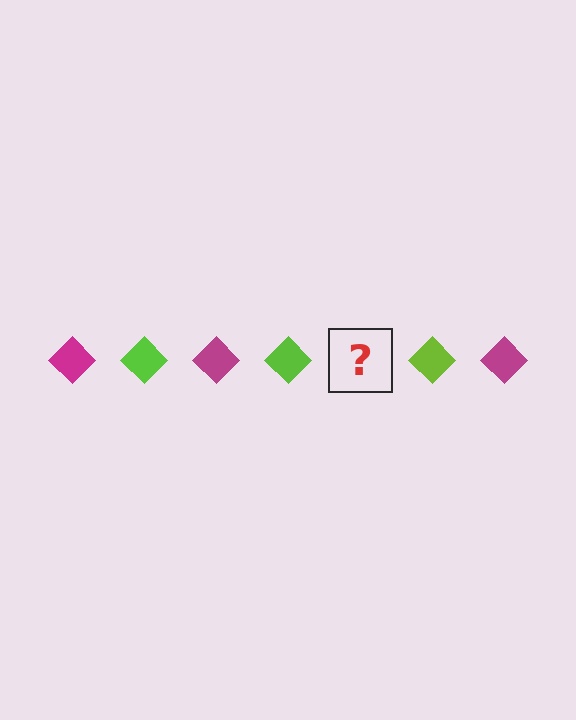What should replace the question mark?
The question mark should be replaced with a magenta diamond.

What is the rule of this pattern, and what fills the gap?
The rule is that the pattern cycles through magenta, lime diamonds. The gap should be filled with a magenta diamond.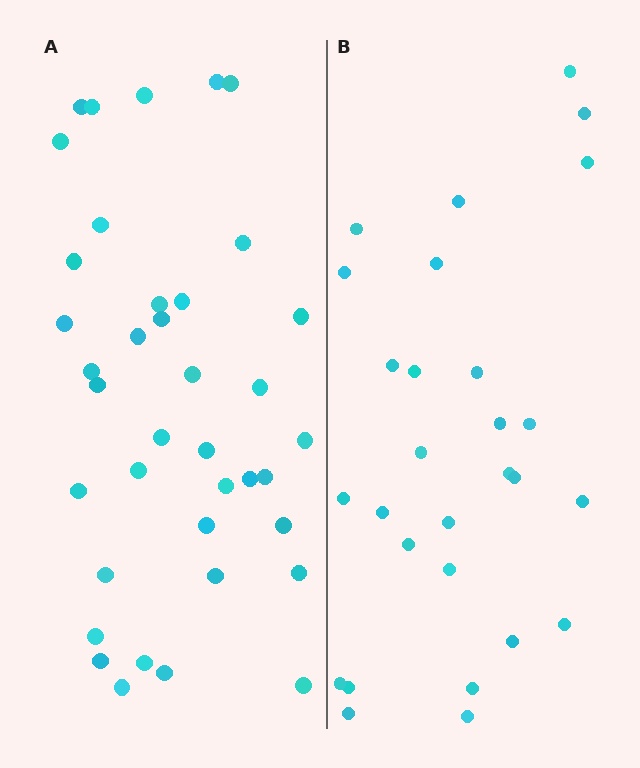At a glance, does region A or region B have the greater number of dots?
Region A (the left region) has more dots.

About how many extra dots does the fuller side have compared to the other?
Region A has roughly 10 or so more dots than region B.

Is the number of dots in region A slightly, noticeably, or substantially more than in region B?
Region A has noticeably more, but not dramatically so. The ratio is roughly 1.4 to 1.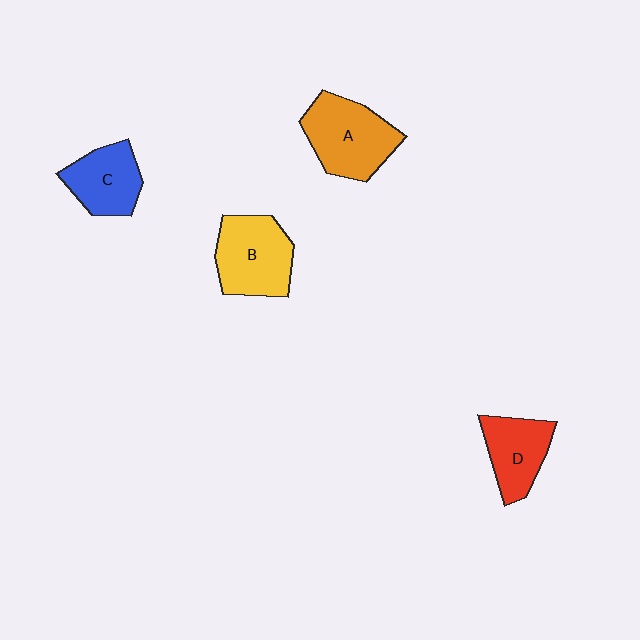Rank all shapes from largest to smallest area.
From largest to smallest: A (orange), B (yellow), C (blue), D (red).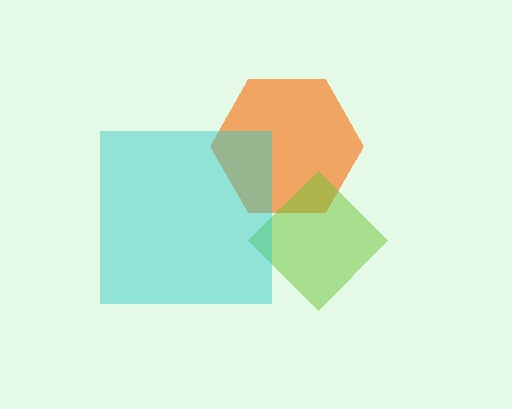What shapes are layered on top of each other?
The layered shapes are: an orange hexagon, a lime diamond, a cyan square.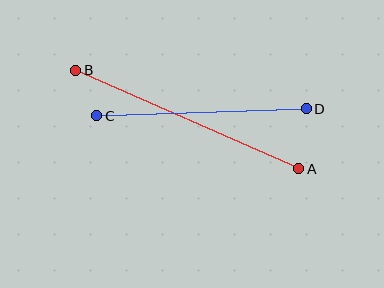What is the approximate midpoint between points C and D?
The midpoint is at approximately (201, 112) pixels.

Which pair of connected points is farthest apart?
Points A and B are farthest apart.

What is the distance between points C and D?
The distance is approximately 210 pixels.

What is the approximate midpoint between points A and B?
The midpoint is at approximately (187, 120) pixels.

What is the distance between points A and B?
The distance is approximately 244 pixels.